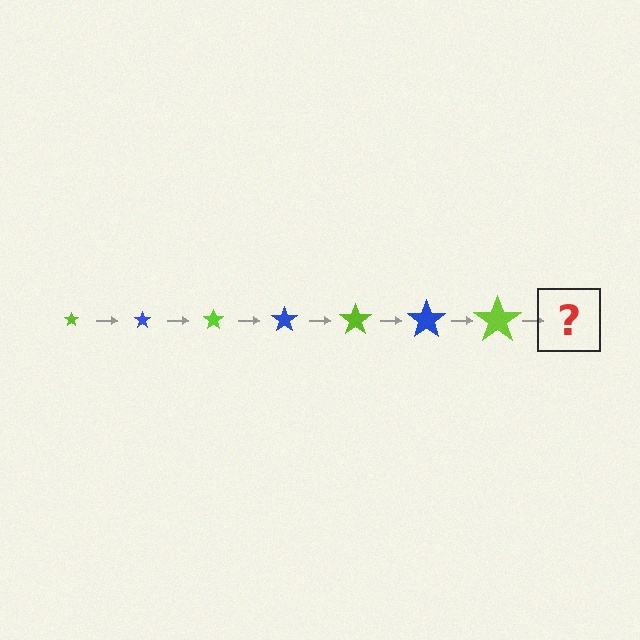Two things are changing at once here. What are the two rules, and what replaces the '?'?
The two rules are that the star grows larger each step and the color cycles through lime and blue. The '?' should be a blue star, larger than the previous one.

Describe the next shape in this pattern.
It should be a blue star, larger than the previous one.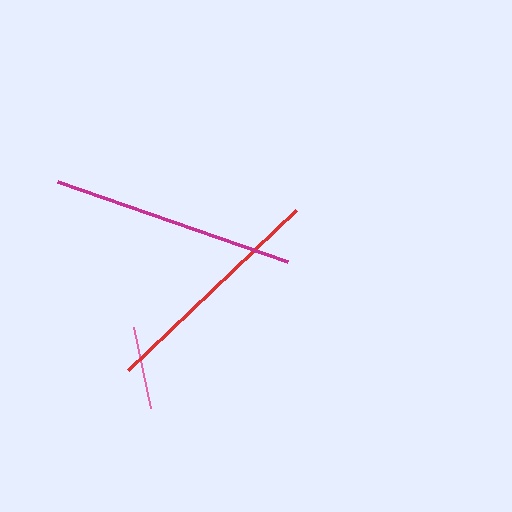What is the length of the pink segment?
The pink segment is approximately 83 pixels long.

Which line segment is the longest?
The magenta line is the longest at approximately 243 pixels.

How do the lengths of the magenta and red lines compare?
The magenta and red lines are approximately the same length.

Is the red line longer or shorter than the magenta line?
The magenta line is longer than the red line.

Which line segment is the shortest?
The pink line is the shortest at approximately 83 pixels.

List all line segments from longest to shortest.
From longest to shortest: magenta, red, pink.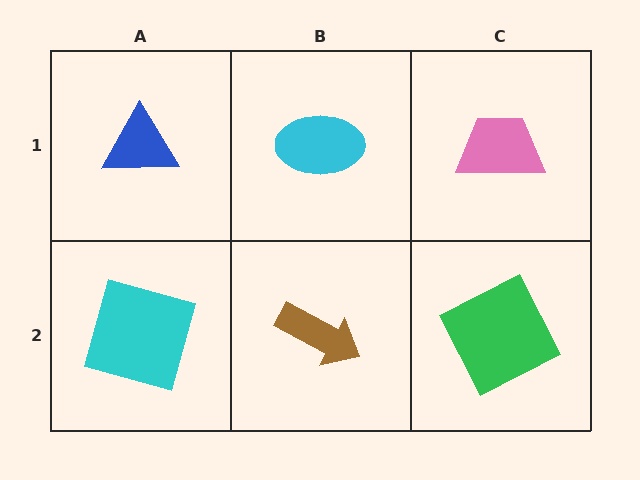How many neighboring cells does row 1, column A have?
2.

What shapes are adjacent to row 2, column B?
A cyan ellipse (row 1, column B), a cyan square (row 2, column A), a green square (row 2, column C).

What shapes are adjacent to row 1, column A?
A cyan square (row 2, column A), a cyan ellipse (row 1, column B).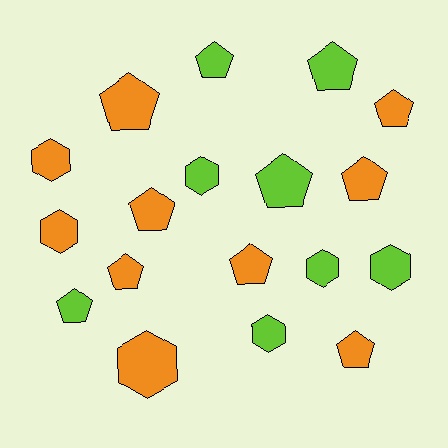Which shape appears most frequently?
Pentagon, with 11 objects.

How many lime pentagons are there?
There are 4 lime pentagons.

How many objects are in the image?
There are 18 objects.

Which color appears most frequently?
Orange, with 10 objects.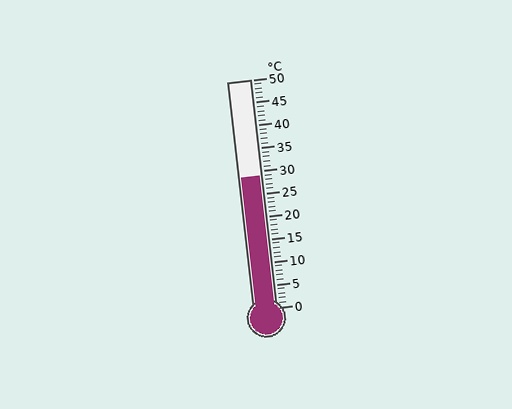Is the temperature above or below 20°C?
The temperature is above 20°C.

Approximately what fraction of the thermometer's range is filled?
The thermometer is filled to approximately 60% of its range.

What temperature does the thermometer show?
The thermometer shows approximately 29°C.